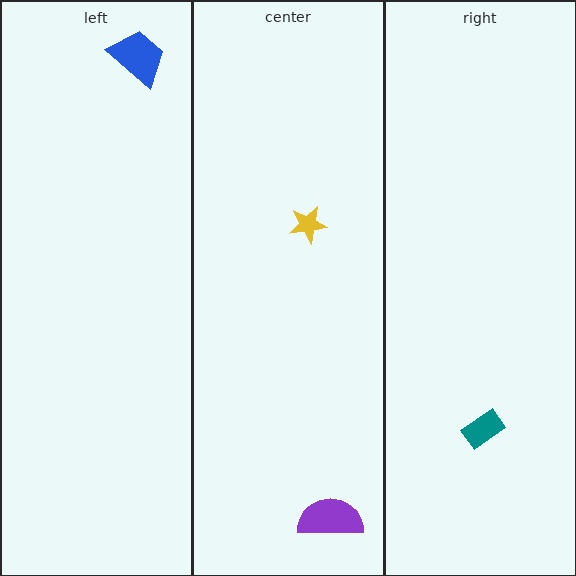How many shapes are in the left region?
1.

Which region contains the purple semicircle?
The center region.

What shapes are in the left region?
The blue trapezoid.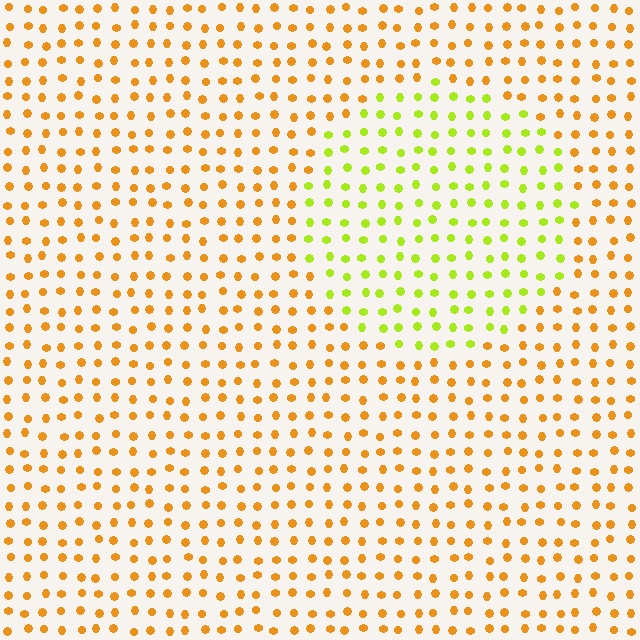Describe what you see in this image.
The image is filled with small orange elements in a uniform arrangement. A circle-shaped region is visible where the elements are tinted to a slightly different hue, forming a subtle color boundary.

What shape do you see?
I see a circle.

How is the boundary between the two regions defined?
The boundary is defined purely by a slight shift in hue (about 46 degrees). Spacing, size, and orientation are identical on both sides.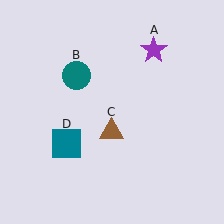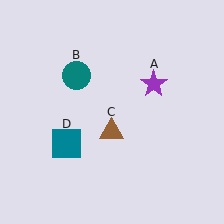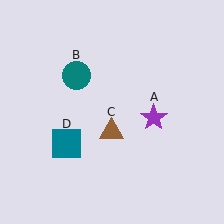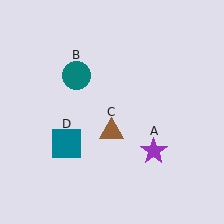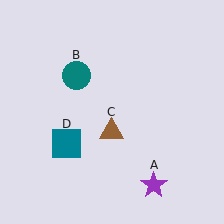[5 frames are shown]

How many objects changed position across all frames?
1 object changed position: purple star (object A).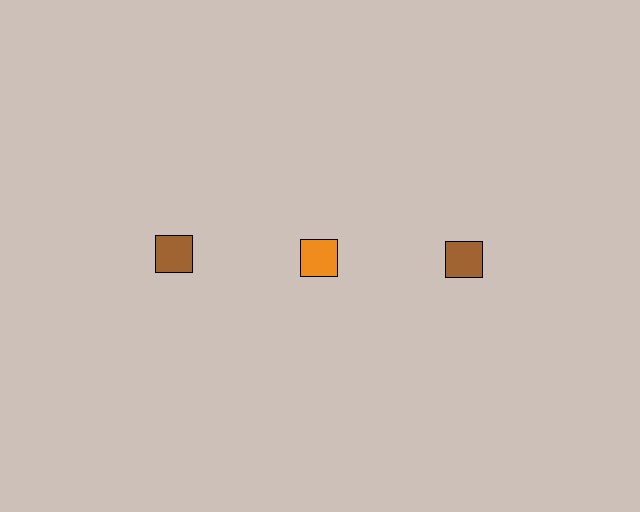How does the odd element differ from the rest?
It has a different color: orange instead of brown.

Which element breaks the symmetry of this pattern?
The orange square in the top row, second from left column breaks the symmetry. All other shapes are brown squares.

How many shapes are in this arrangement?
There are 3 shapes arranged in a grid pattern.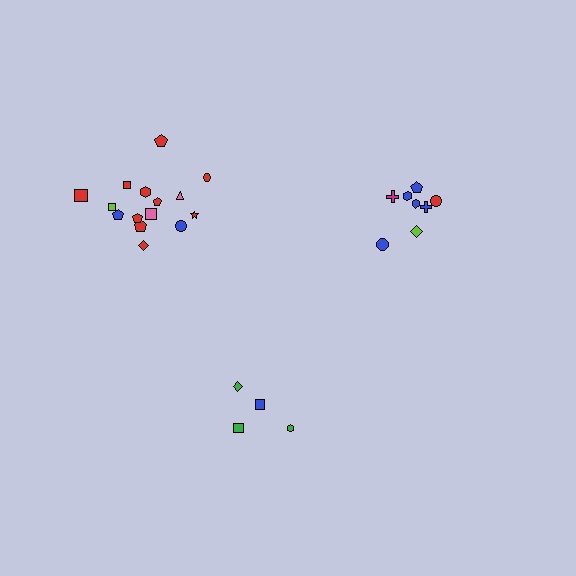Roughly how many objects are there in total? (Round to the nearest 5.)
Roughly 25 objects in total.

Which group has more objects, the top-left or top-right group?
The top-left group.